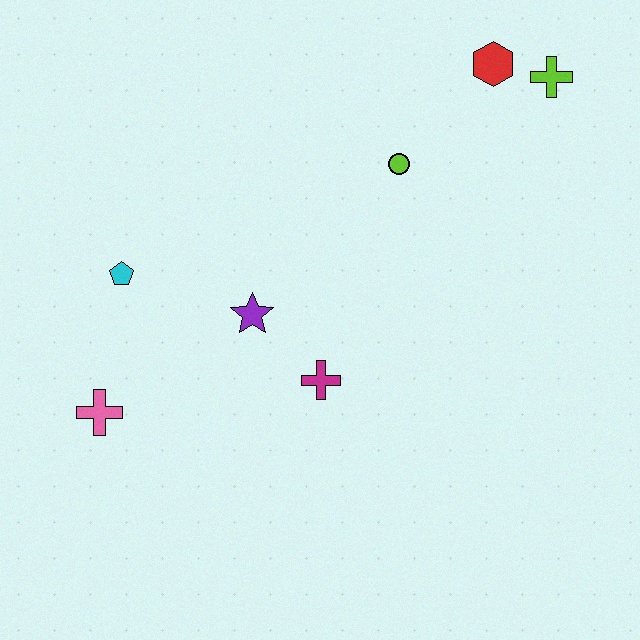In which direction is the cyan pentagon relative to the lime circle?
The cyan pentagon is to the left of the lime circle.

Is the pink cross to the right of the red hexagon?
No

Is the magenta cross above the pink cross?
Yes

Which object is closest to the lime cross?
The red hexagon is closest to the lime cross.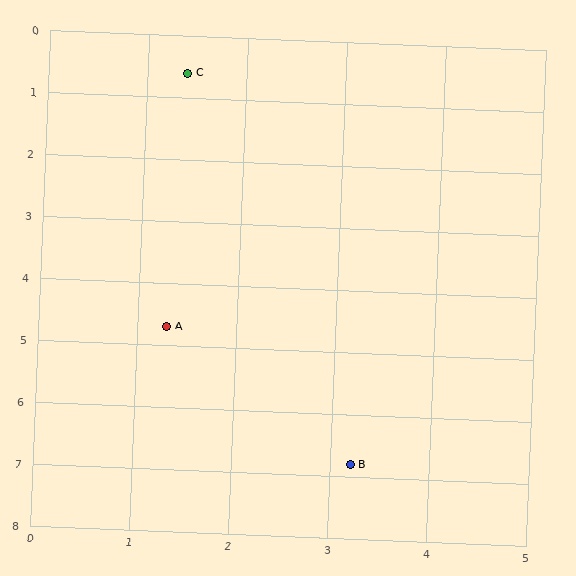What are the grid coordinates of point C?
Point C is at approximately (1.4, 0.6).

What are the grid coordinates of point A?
Point A is at approximately (1.3, 4.7).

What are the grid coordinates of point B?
Point B is at approximately (3.2, 6.8).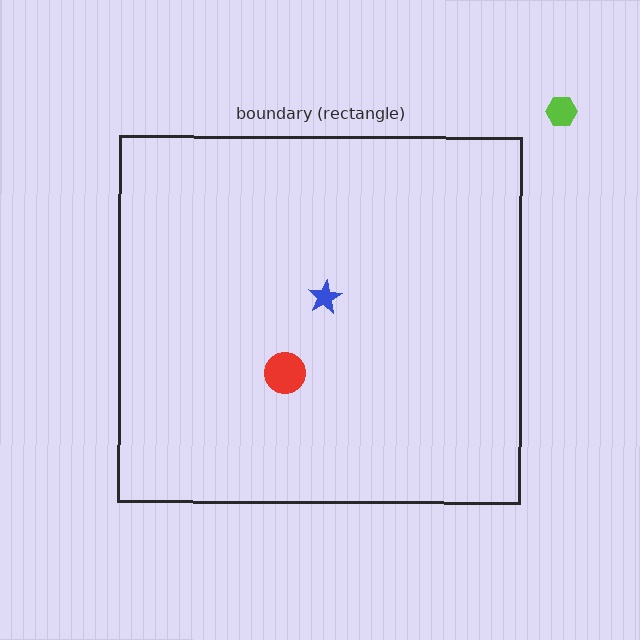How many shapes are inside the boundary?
2 inside, 1 outside.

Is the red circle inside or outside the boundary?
Inside.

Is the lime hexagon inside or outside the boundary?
Outside.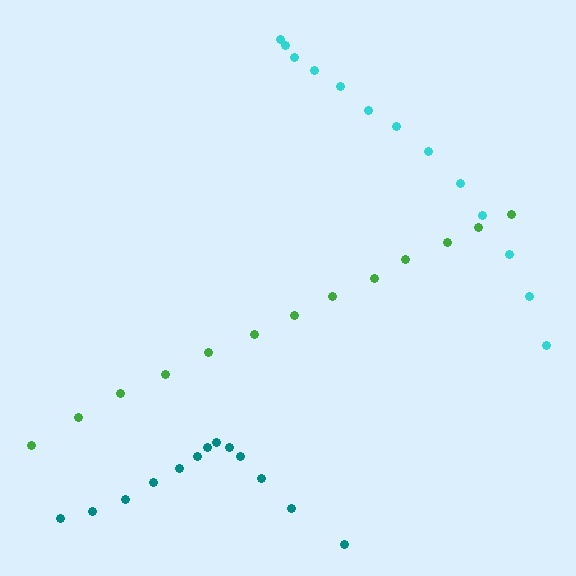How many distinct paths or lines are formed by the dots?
There are 3 distinct paths.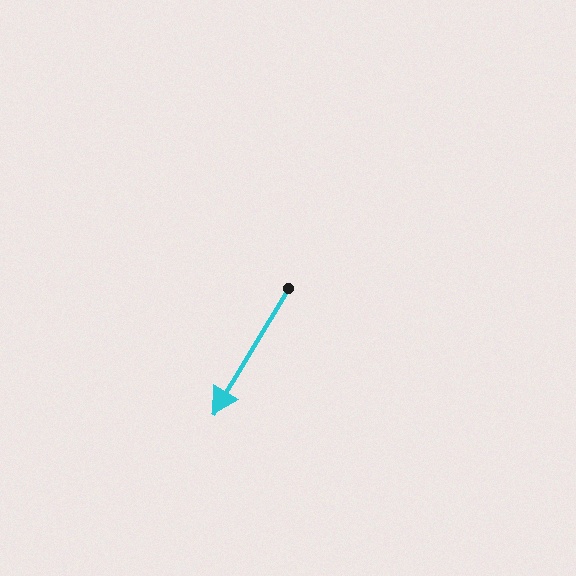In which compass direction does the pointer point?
Southwest.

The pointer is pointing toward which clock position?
Roughly 7 o'clock.